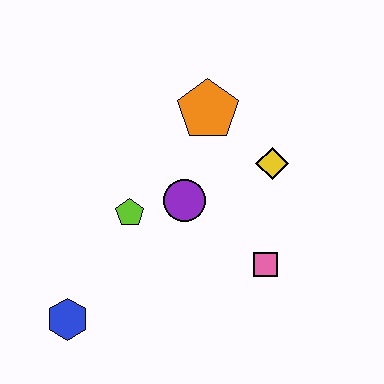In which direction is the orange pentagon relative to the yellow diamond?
The orange pentagon is to the left of the yellow diamond.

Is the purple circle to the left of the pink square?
Yes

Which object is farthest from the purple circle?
The blue hexagon is farthest from the purple circle.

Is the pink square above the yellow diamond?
No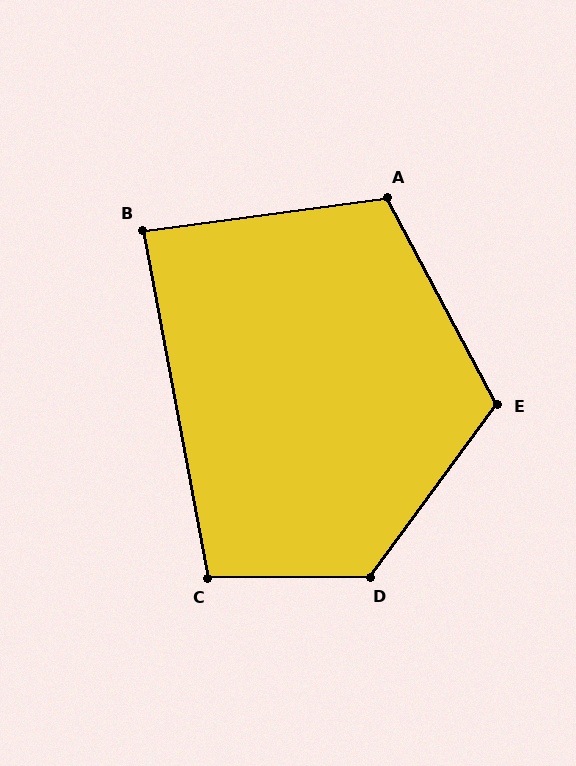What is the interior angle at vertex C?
Approximately 100 degrees (obtuse).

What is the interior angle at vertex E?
Approximately 116 degrees (obtuse).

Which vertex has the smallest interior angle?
B, at approximately 87 degrees.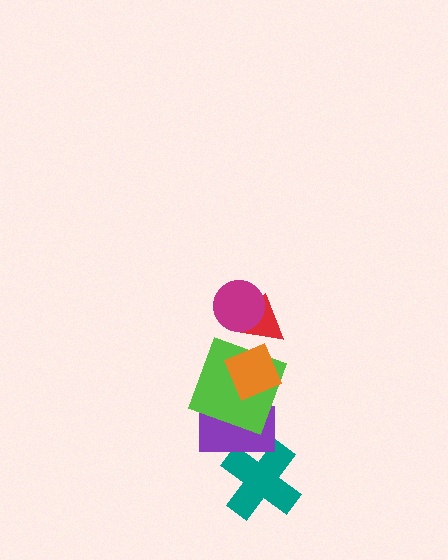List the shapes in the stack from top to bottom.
From top to bottom: the magenta circle, the red triangle, the orange diamond, the lime square, the purple rectangle, the teal cross.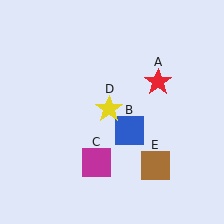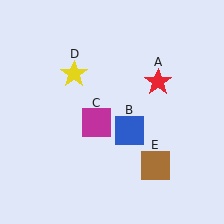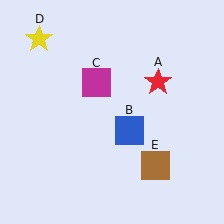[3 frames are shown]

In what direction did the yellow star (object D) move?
The yellow star (object D) moved up and to the left.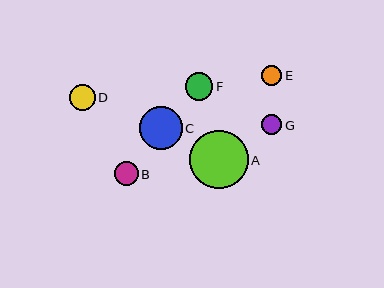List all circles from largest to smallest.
From largest to smallest: A, C, F, D, B, G, E.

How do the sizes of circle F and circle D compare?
Circle F and circle D are approximately the same size.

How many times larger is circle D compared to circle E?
Circle D is approximately 1.3 times the size of circle E.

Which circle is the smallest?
Circle E is the smallest with a size of approximately 20 pixels.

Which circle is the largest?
Circle A is the largest with a size of approximately 58 pixels.